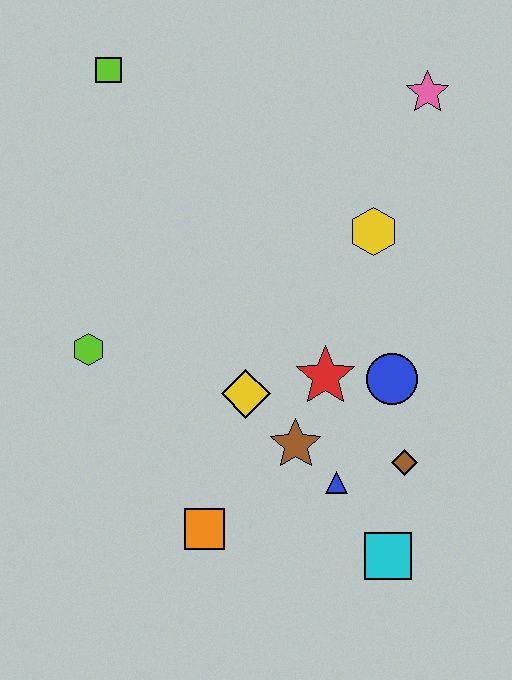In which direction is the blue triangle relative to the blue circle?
The blue triangle is below the blue circle.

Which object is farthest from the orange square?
The pink star is farthest from the orange square.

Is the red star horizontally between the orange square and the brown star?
No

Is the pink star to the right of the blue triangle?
Yes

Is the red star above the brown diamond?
Yes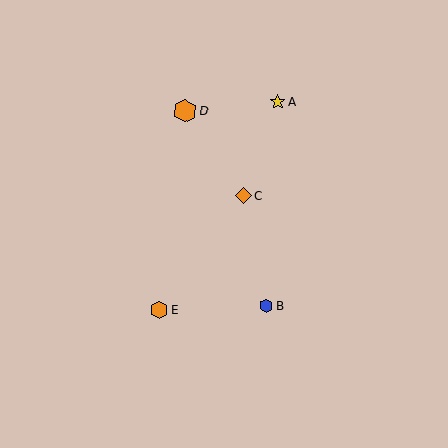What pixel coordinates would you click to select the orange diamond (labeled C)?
Click at (244, 196) to select the orange diamond C.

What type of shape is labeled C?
Shape C is an orange diamond.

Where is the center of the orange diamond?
The center of the orange diamond is at (244, 196).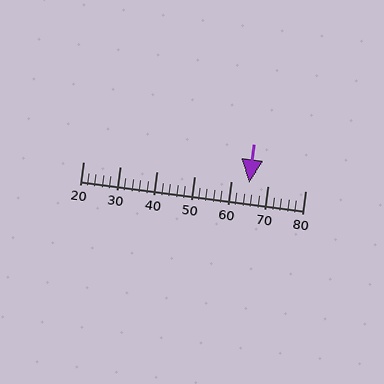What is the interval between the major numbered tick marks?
The major tick marks are spaced 10 units apart.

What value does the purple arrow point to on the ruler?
The purple arrow points to approximately 65.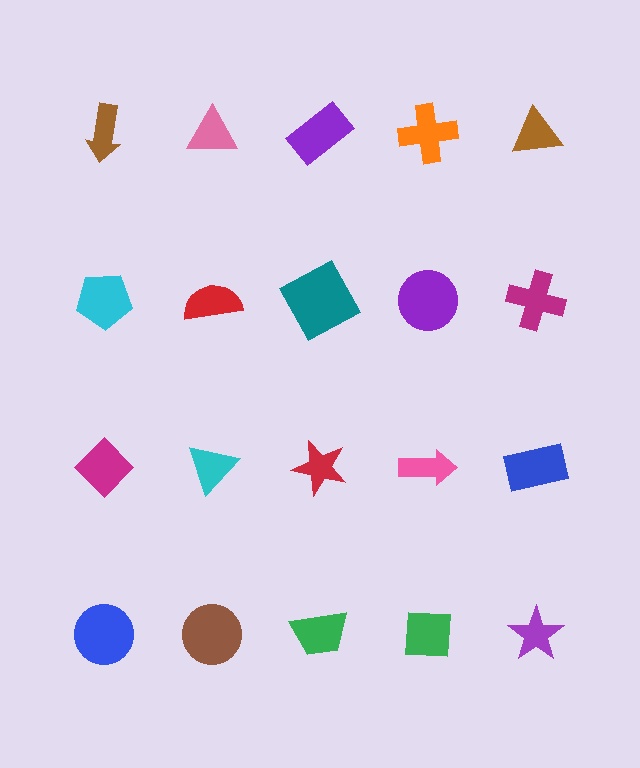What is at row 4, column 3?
A green trapezoid.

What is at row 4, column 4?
A green square.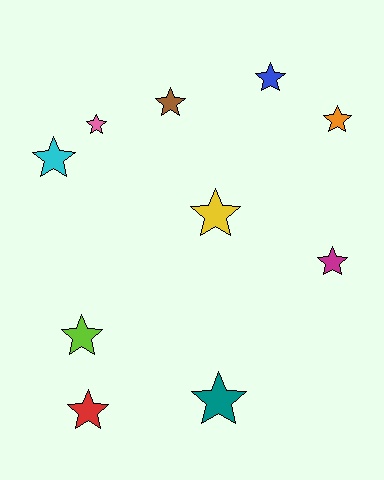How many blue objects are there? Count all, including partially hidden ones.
There is 1 blue object.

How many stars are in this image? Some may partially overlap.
There are 10 stars.